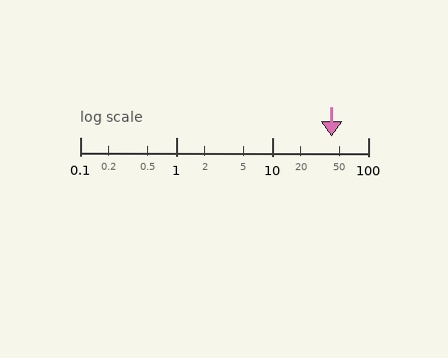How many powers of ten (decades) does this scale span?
The scale spans 3 decades, from 0.1 to 100.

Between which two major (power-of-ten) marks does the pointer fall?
The pointer is between 10 and 100.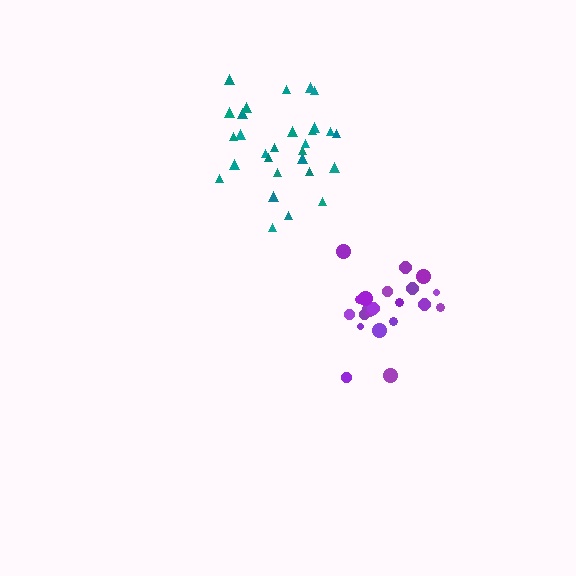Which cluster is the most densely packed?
Teal.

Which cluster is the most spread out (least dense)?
Purple.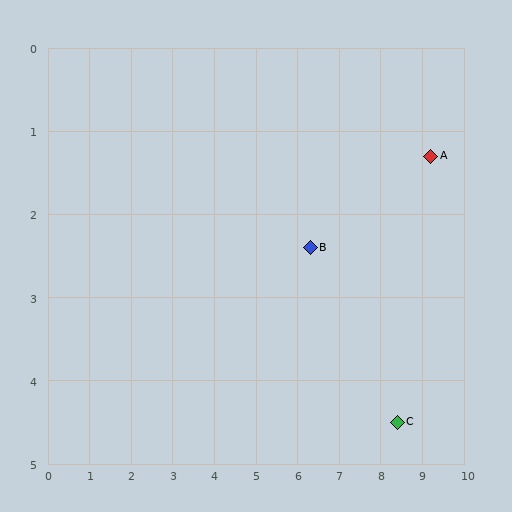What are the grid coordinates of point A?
Point A is at approximately (9.2, 1.3).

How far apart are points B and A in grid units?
Points B and A are about 3.1 grid units apart.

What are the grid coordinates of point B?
Point B is at approximately (6.3, 2.4).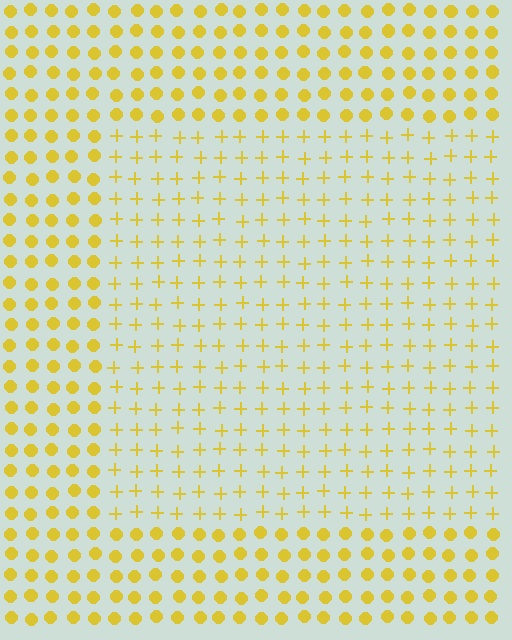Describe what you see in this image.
The image is filled with small yellow elements arranged in a uniform grid. A rectangle-shaped region contains plus signs, while the surrounding area contains circles. The boundary is defined purely by the change in element shape.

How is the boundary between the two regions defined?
The boundary is defined by a change in element shape: plus signs inside vs. circles outside. All elements share the same color and spacing.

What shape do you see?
I see a rectangle.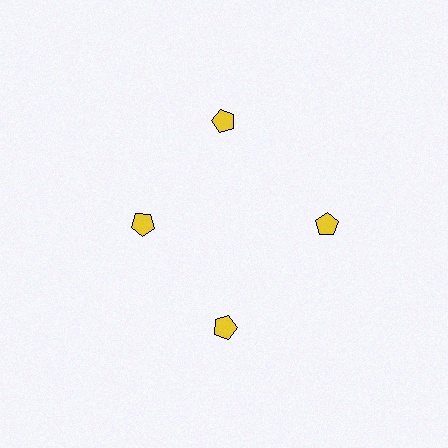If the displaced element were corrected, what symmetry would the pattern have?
It would have 4-fold rotational symmetry — the pattern would map onto itself every 90 degrees.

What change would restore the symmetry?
The symmetry would be restored by moving it outward, back onto the ring so that all 4 pentagons sit at equal angles and equal distance from the center.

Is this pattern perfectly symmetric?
No. The 4 yellow pentagons are arranged in a ring, but one element near the 9 o'clock position is pulled inward toward the center, breaking the 4-fold rotational symmetry.